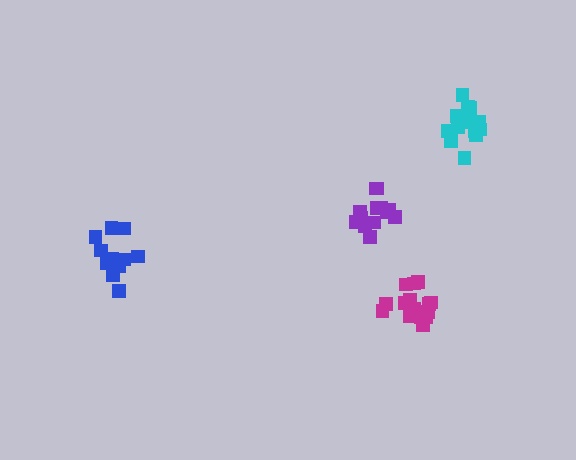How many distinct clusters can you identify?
There are 4 distinct clusters.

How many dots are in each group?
Group 1: 16 dots, Group 2: 11 dots, Group 3: 13 dots, Group 4: 15 dots (55 total).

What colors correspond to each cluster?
The clusters are colored: magenta, blue, purple, cyan.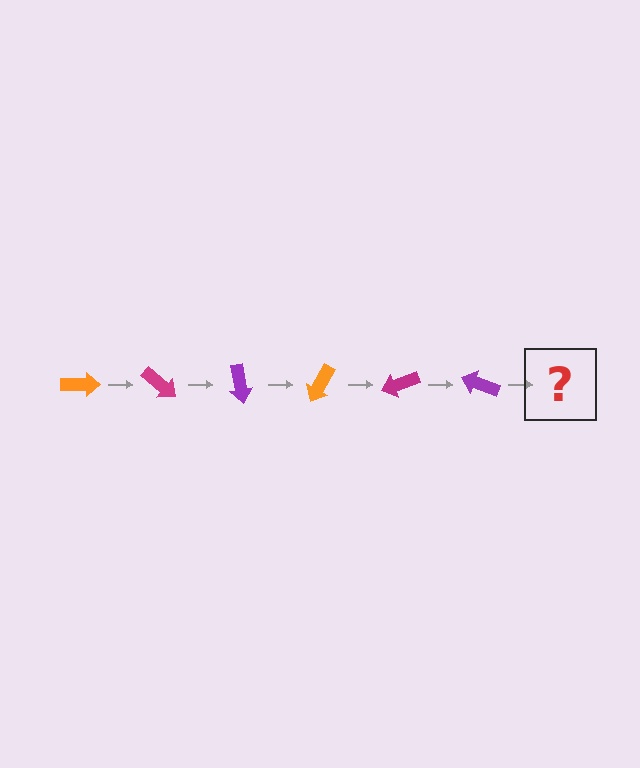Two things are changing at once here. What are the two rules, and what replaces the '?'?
The two rules are that it rotates 40 degrees each step and the color cycles through orange, magenta, and purple. The '?' should be an orange arrow, rotated 240 degrees from the start.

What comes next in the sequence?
The next element should be an orange arrow, rotated 240 degrees from the start.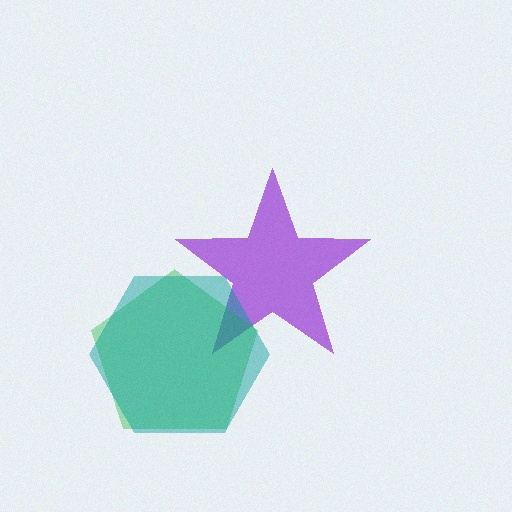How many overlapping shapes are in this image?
There are 3 overlapping shapes in the image.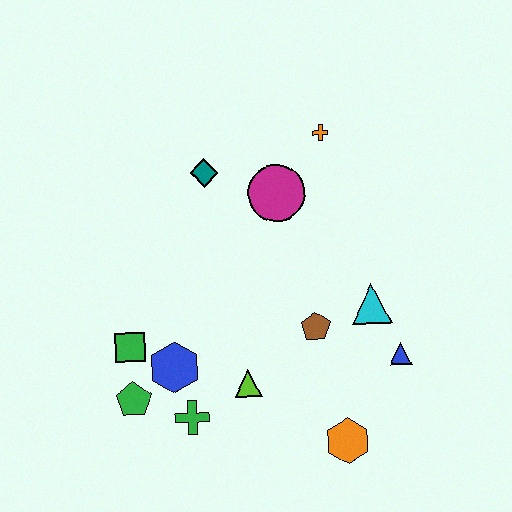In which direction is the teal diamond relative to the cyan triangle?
The teal diamond is to the left of the cyan triangle.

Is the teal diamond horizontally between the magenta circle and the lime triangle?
No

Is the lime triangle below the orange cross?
Yes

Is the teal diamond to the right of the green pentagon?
Yes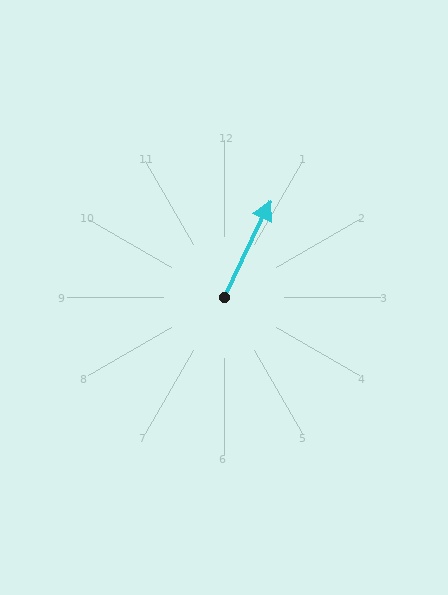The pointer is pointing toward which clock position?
Roughly 1 o'clock.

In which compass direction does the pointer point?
Northeast.